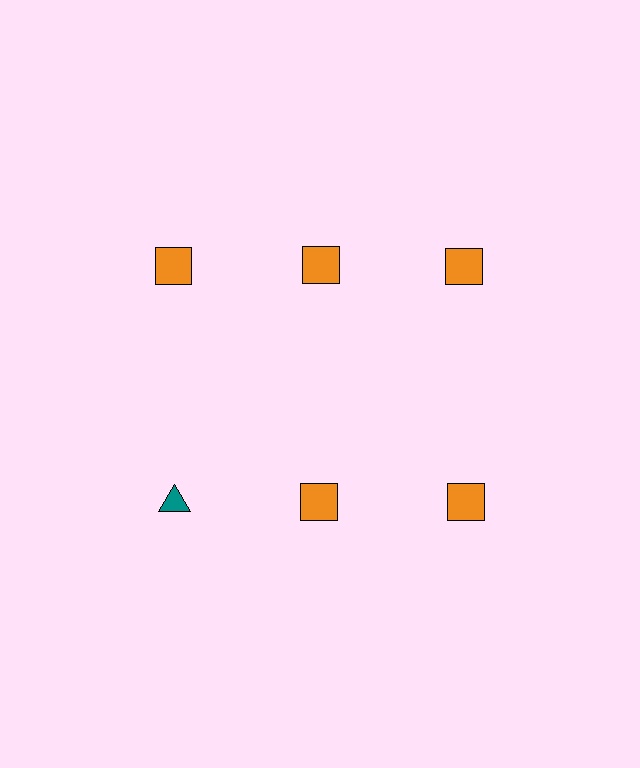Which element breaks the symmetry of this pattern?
The teal triangle in the second row, leftmost column breaks the symmetry. All other shapes are orange squares.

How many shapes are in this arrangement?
There are 6 shapes arranged in a grid pattern.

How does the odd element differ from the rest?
It differs in both color (teal instead of orange) and shape (triangle instead of square).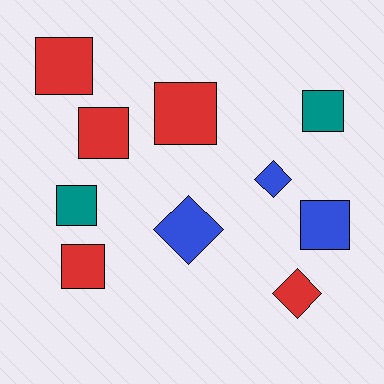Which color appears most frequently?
Red, with 5 objects.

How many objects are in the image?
There are 10 objects.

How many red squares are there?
There are 4 red squares.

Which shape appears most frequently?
Square, with 7 objects.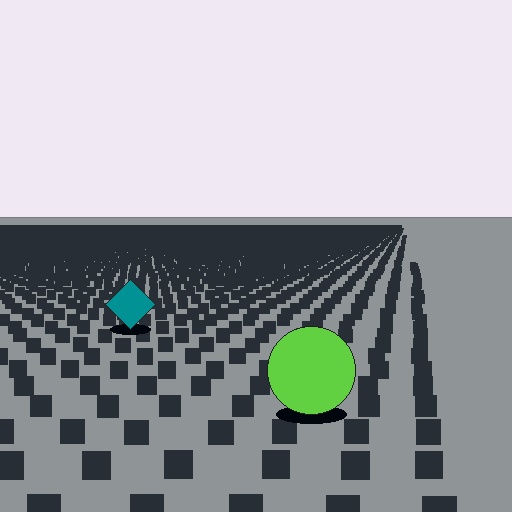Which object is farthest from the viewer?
The teal diamond is farthest from the viewer. It appears smaller and the ground texture around it is denser.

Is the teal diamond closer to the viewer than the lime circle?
No. The lime circle is closer — you can tell from the texture gradient: the ground texture is coarser near it.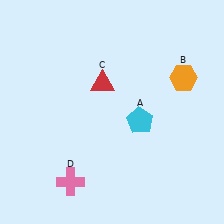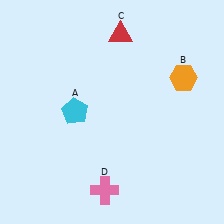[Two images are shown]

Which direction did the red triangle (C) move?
The red triangle (C) moved up.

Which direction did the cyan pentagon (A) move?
The cyan pentagon (A) moved left.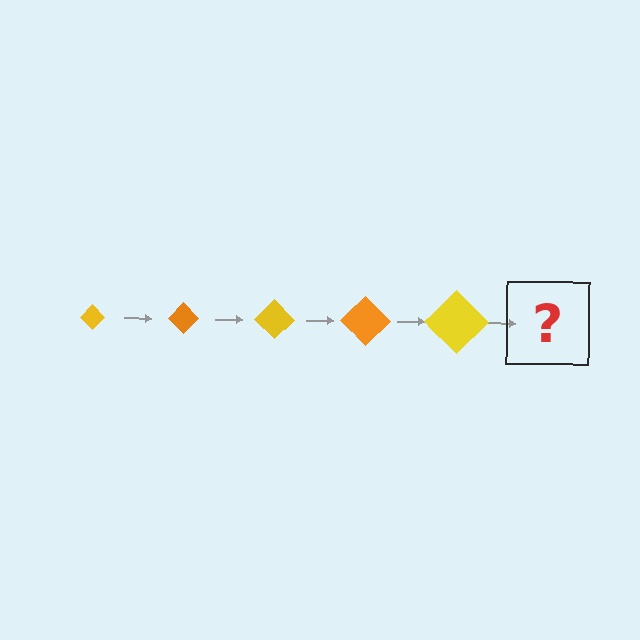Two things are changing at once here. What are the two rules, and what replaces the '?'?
The two rules are that the diamond grows larger each step and the color cycles through yellow and orange. The '?' should be an orange diamond, larger than the previous one.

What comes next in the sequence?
The next element should be an orange diamond, larger than the previous one.